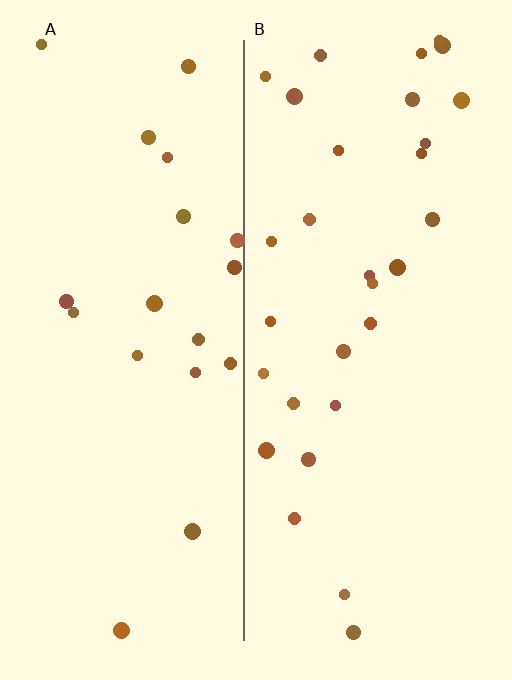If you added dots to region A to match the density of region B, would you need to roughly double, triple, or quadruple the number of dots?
Approximately double.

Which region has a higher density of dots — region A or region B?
B (the right).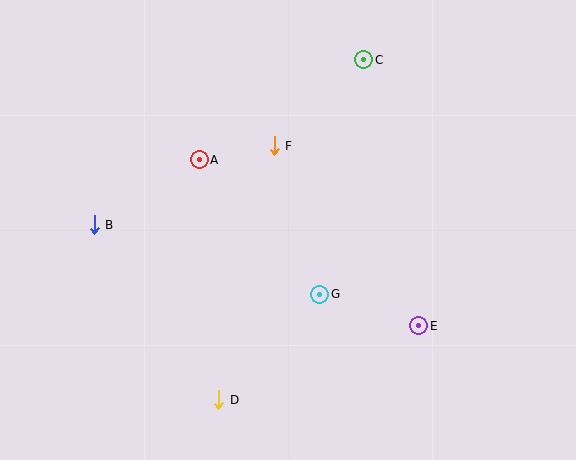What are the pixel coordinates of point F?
Point F is at (274, 146).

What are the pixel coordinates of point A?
Point A is at (199, 160).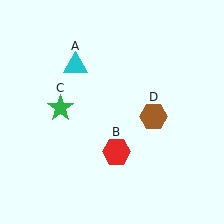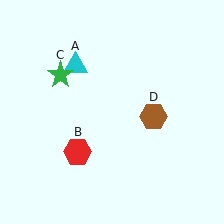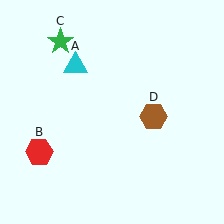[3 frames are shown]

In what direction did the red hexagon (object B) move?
The red hexagon (object B) moved left.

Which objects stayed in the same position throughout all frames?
Cyan triangle (object A) and brown hexagon (object D) remained stationary.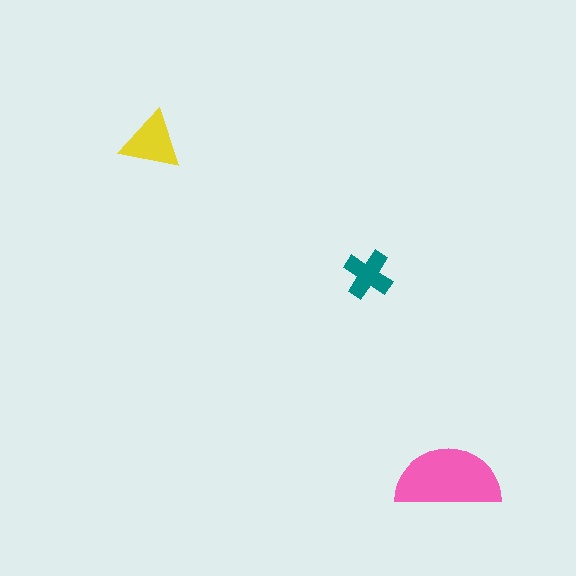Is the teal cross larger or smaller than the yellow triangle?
Smaller.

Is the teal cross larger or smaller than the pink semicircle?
Smaller.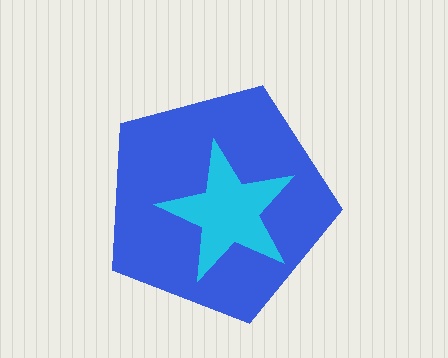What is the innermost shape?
The cyan star.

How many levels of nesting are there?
2.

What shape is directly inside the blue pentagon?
The cyan star.